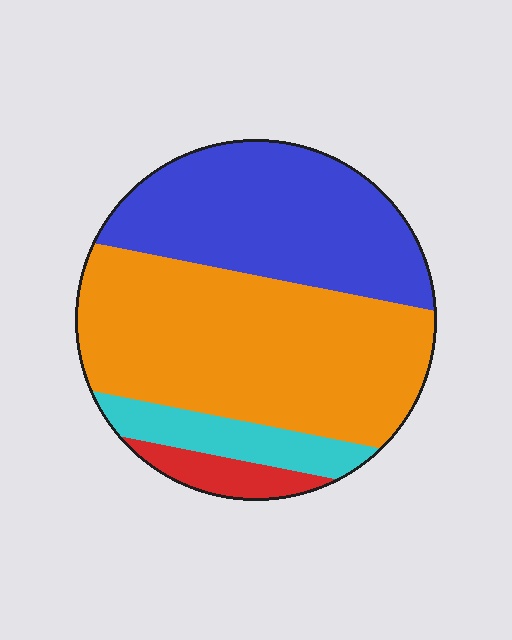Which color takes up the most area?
Orange, at roughly 50%.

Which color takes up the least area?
Red, at roughly 5%.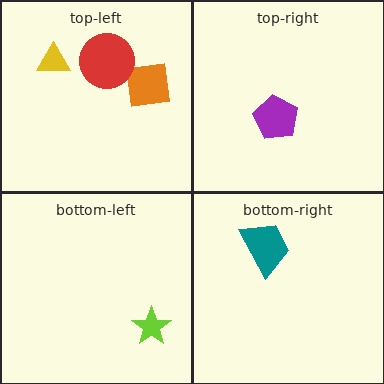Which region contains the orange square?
The top-left region.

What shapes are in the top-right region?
The purple pentagon.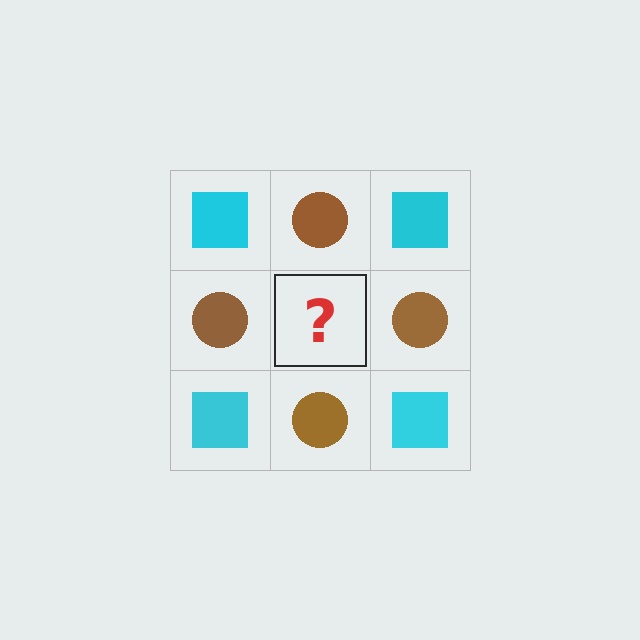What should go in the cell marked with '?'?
The missing cell should contain a cyan square.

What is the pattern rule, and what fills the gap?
The rule is that it alternates cyan square and brown circle in a checkerboard pattern. The gap should be filled with a cyan square.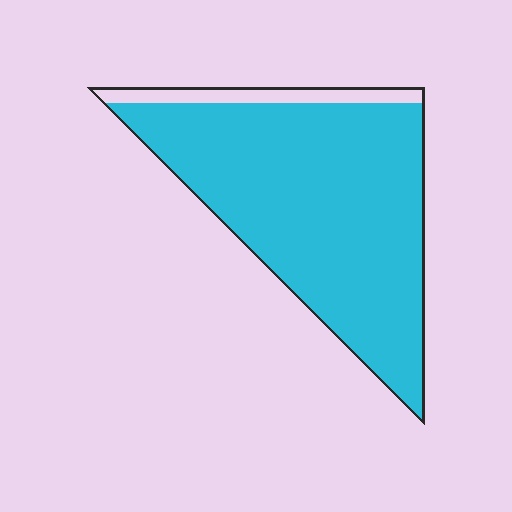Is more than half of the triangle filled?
Yes.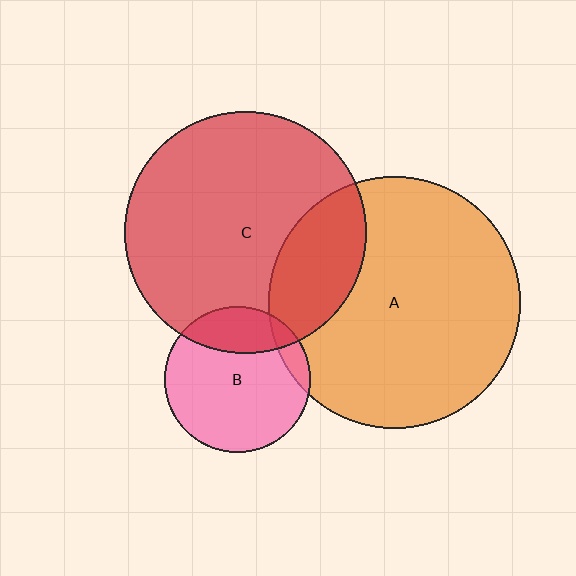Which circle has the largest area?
Circle A (orange).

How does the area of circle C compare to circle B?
Approximately 2.7 times.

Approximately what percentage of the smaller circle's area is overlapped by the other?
Approximately 25%.